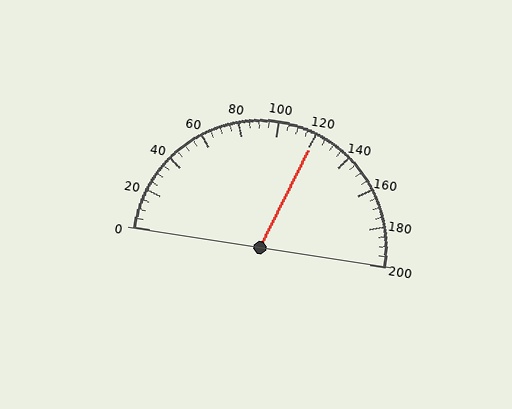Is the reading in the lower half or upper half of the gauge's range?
The reading is in the upper half of the range (0 to 200).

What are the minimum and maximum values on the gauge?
The gauge ranges from 0 to 200.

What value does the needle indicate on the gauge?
The needle indicates approximately 120.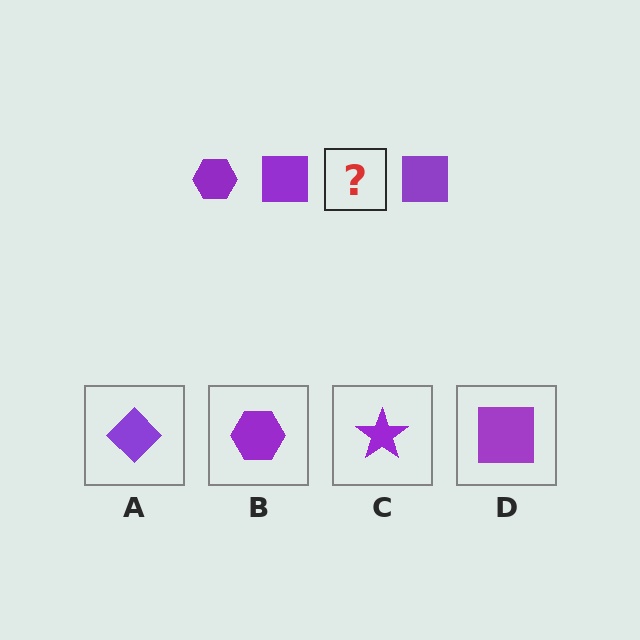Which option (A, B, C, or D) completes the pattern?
B.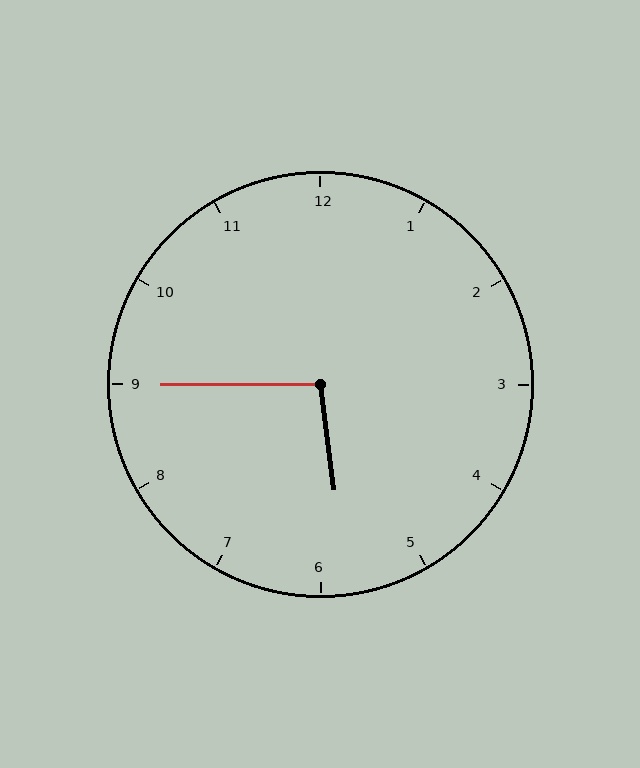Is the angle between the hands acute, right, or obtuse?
It is obtuse.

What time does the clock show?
5:45.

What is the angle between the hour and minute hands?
Approximately 98 degrees.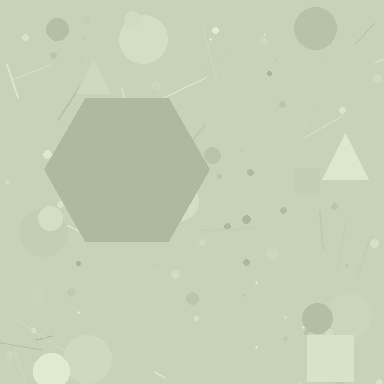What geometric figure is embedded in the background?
A hexagon is embedded in the background.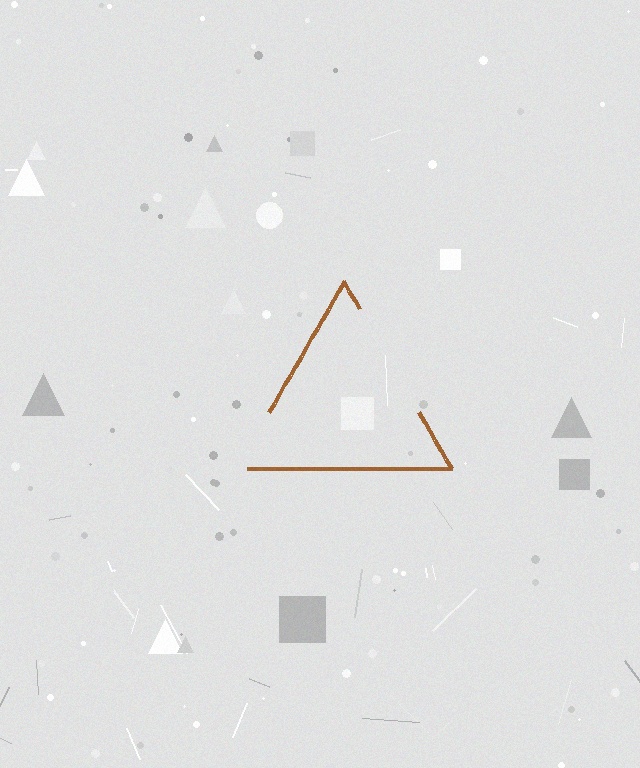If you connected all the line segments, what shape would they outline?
They would outline a triangle.